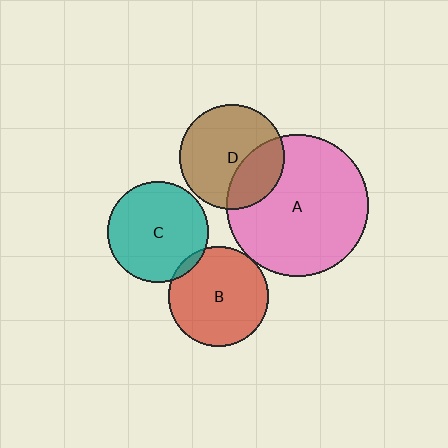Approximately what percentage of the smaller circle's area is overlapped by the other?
Approximately 5%.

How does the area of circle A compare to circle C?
Approximately 2.0 times.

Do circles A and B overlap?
Yes.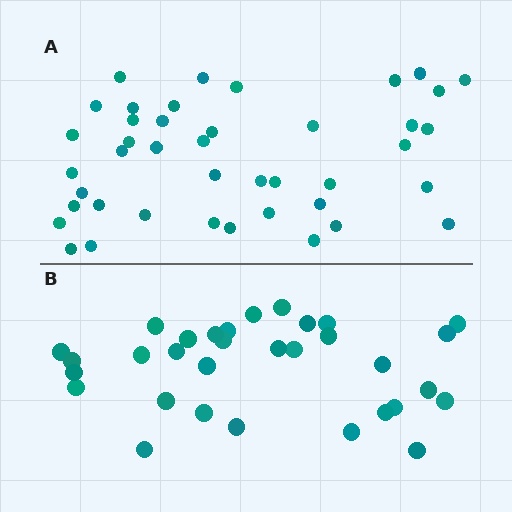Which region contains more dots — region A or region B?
Region A (the top region) has more dots.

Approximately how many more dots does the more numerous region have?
Region A has roughly 10 or so more dots than region B.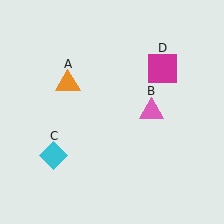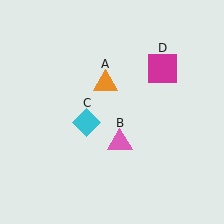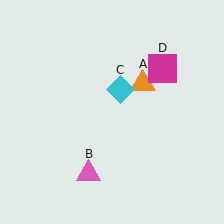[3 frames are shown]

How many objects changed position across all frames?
3 objects changed position: orange triangle (object A), pink triangle (object B), cyan diamond (object C).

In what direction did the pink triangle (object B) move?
The pink triangle (object B) moved down and to the left.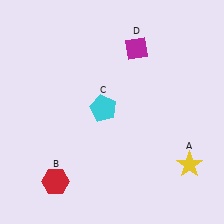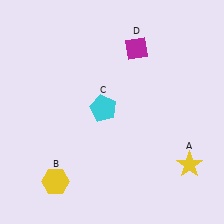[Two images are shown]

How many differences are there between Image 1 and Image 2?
There is 1 difference between the two images.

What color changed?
The hexagon (B) changed from red in Image 1 to yellow in Image 2.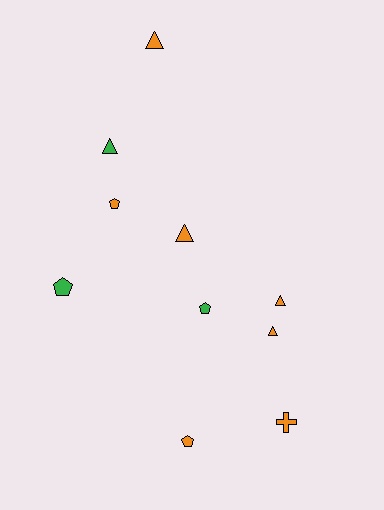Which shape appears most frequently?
Triangle, with 5 objects.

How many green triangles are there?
There is 1 green triangle.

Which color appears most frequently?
Orange, with 7 objects.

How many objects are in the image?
There are 10 objects.